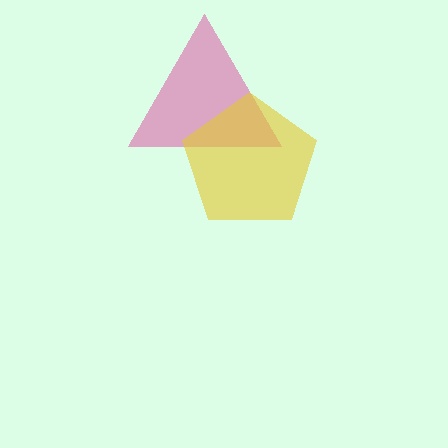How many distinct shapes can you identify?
There are 2 distinct shapes: a pink triangle, a yellow pentagon.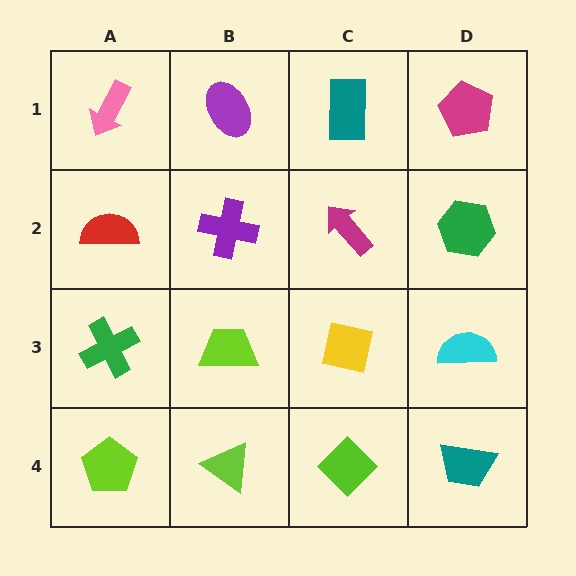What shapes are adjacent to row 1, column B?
A purple cross (row 2, column B), a pink arrow (row 1, column A), a teal rectangle (row 1, column C).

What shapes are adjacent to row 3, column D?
A green hexagon (row 2, column D), a teal trapezoid (row 4, column D), a yellow square (row 3, column C).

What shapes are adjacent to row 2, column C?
A teal rectangle (row 1, column C), a yellow square (row 3, column C), a purple cross (row 2, column B), a green hexagon (row 2, column D).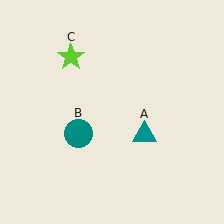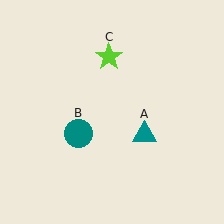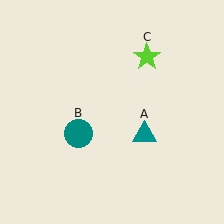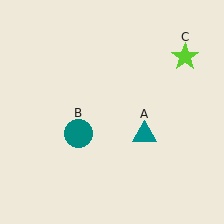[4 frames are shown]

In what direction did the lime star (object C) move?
The lime star (object C) moved right.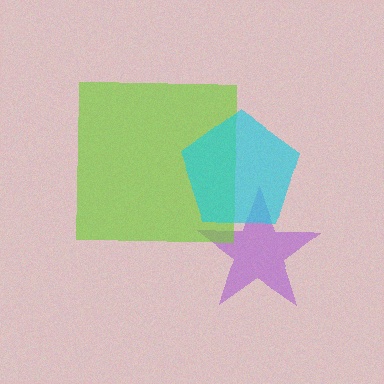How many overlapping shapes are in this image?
There are 3 overlapping shapes in the image.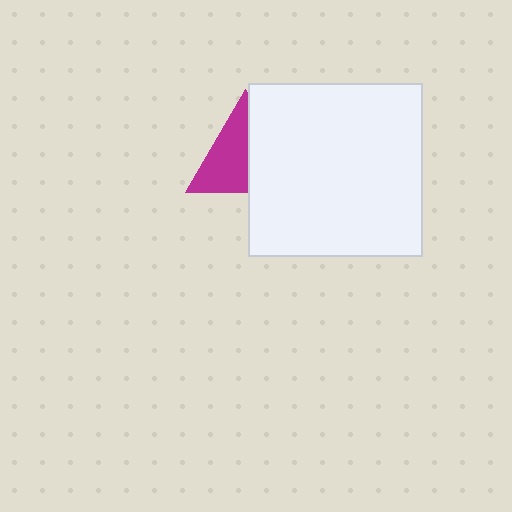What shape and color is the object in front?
The object in front is a white square.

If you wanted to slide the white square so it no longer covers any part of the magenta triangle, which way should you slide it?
Slide it right — that is the most direct way to separate the two shapes.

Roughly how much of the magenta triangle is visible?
About half of it is visible (roughly 54%).